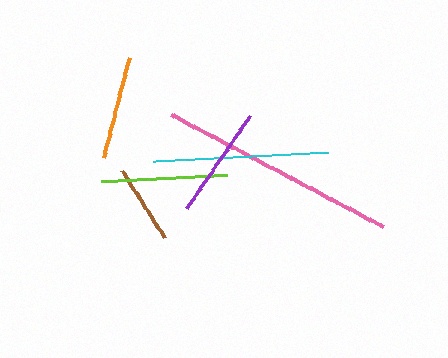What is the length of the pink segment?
The pink segment is approximately 240 pixels long.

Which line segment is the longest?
The pink line is the longest at approximately 240 pixels.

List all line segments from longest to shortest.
From longest to shortest: pink, cyan, lime, purple, orange, brown.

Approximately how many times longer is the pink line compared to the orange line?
The pink line is approximately 2.3 times the length of the orange line.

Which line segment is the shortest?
The brown line is the shortest at approximately 79 pixels.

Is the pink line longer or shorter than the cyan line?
The pink line is longer than the cyan line.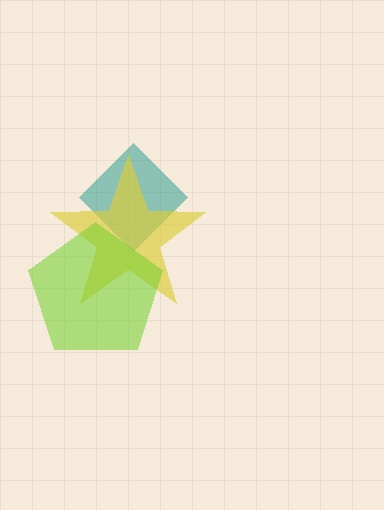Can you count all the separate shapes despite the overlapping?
Yes, there are 3 separate shapes.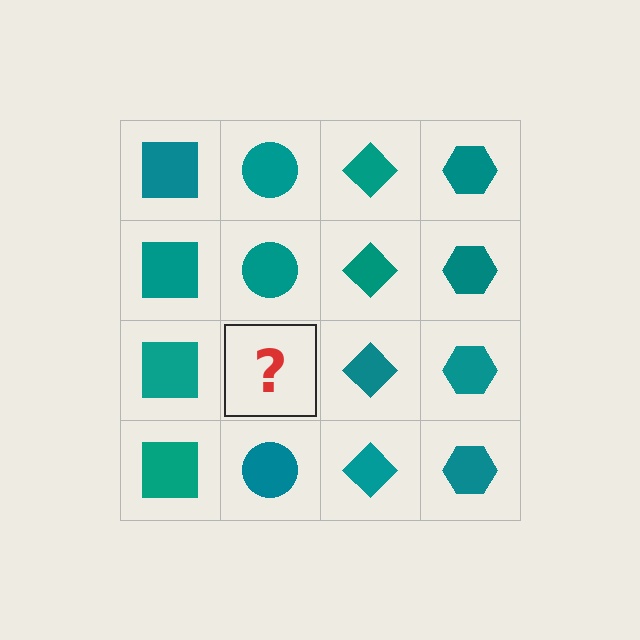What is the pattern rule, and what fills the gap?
The rule is that each column has a consistent shape. The gap should be filled with a teal circle.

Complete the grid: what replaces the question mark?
The question mark should be replaced with a teal circle.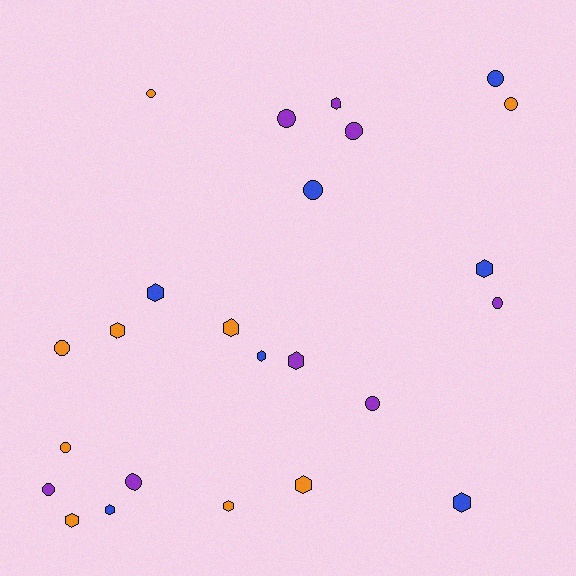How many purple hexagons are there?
There are 2 purple hexagons.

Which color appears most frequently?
Orange, with 9 objects.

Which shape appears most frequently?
Hexagon, with 12 objects.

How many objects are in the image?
There are 24 objects.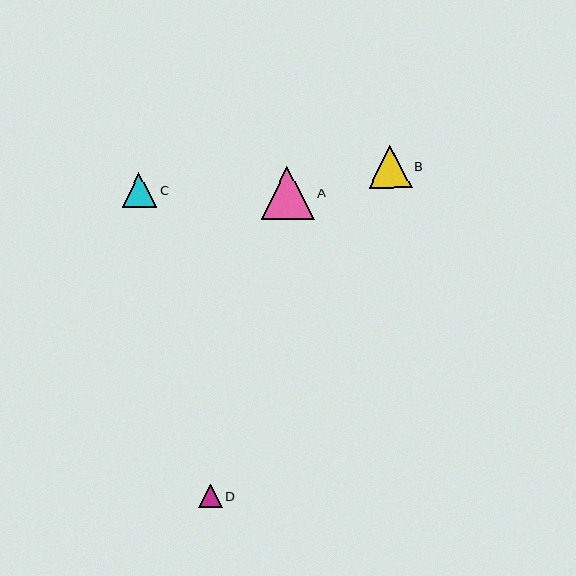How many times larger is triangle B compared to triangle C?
Triangle B is approximately 1.2 times the size of triangle C.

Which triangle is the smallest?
Triangle D is the smallest with a size of approximately 24 pixels.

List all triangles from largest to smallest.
From largest to smallest: A, B, C, D.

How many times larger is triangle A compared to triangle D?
Triangle A is approximately 2.2 times the size of triangle D.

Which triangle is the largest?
Triangle A is the largest with a size of approximately 53 pixels.